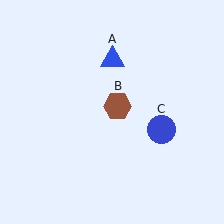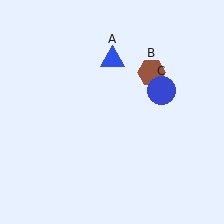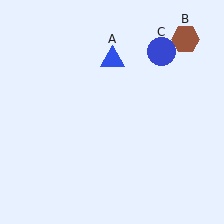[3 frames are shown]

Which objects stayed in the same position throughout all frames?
Blue triangle (object A) remained stationary.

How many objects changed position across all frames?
2 objects changed position: brown hexagon (object B), blue circle (object C).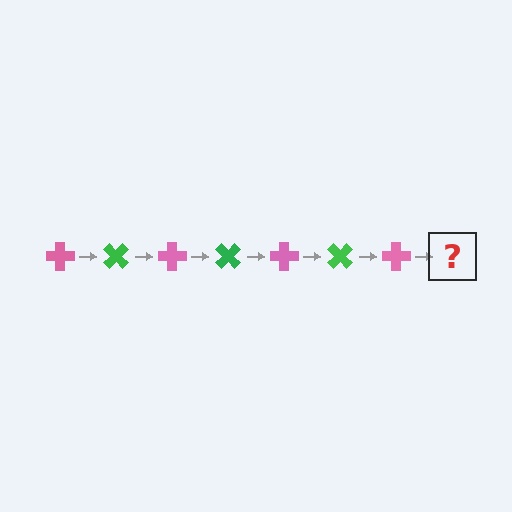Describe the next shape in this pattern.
It should be a green cross, rotated 315 degrees from the start.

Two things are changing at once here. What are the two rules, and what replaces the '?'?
The two rules are that it rotates 45 degrees each step and the color cycles through pink and green. The '?' should be a green cross, rotated 315 degrees from the start.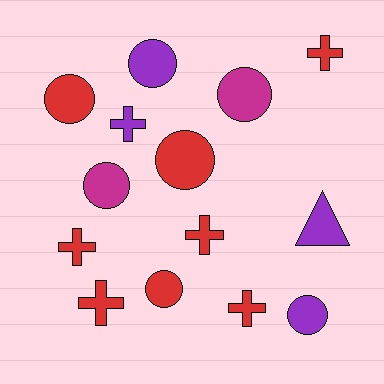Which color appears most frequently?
Red, with 8 objects.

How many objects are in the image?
There are 14 objects.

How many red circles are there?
There are 3 red circles.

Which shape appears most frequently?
Circle, with 7 objects.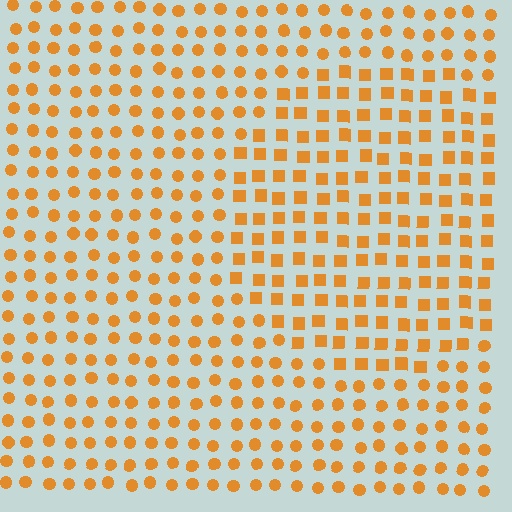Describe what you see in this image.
The image is filled with small orange elements arranged in a uniform grid. A circle-shaped region contains squares, while the surrounding area contains circles. The boundary is defined purely by the change in element shape.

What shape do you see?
I see a circle.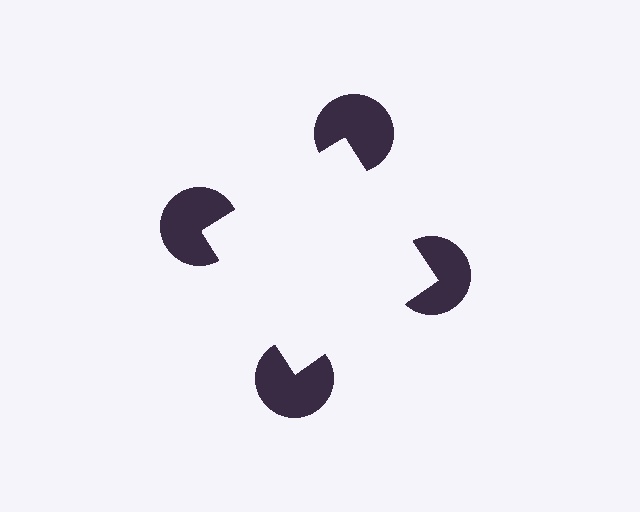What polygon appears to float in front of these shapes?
An illusory square — its edges are inferred from the aligned wedge cuts in the pac-man discs, not physically drawn.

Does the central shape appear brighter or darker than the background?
It typically appears slightly brighter than the background, even though no actual brightness change is drawn.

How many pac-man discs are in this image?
There are 4 — one at each vertex of the illusory square.